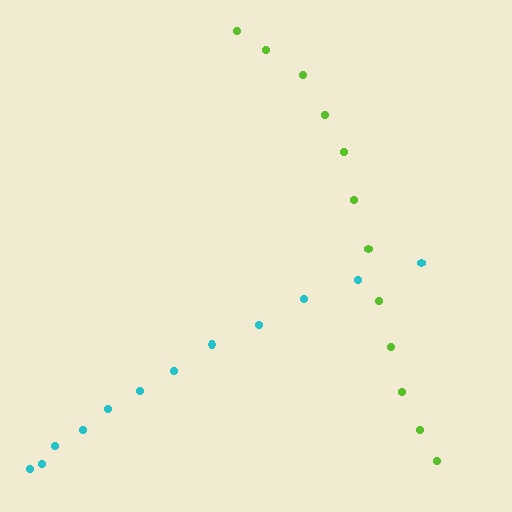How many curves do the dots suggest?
There are 2 distinct paths.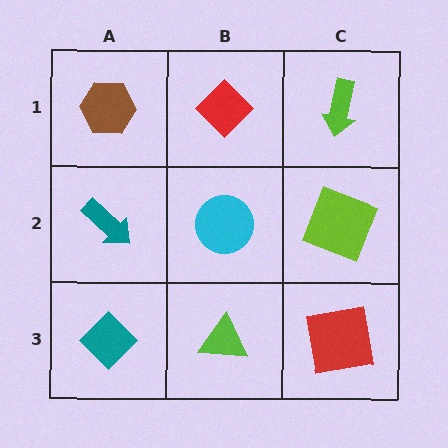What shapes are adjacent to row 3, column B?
A cyan circle (row 2, column B), a teal diamond (row 3, column A), a red square (row 3, column C).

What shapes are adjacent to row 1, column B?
A cyan circle (row 2, column B), a brown hexagon (row 1, column A), a lime arrow (row 1, column C).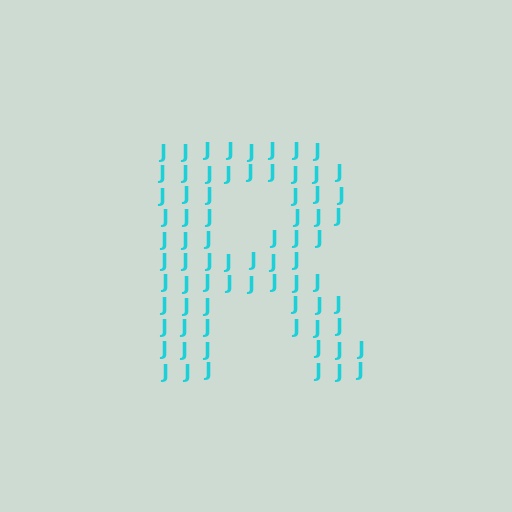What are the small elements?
The small elements are letter J's.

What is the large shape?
The large shape is the letter R.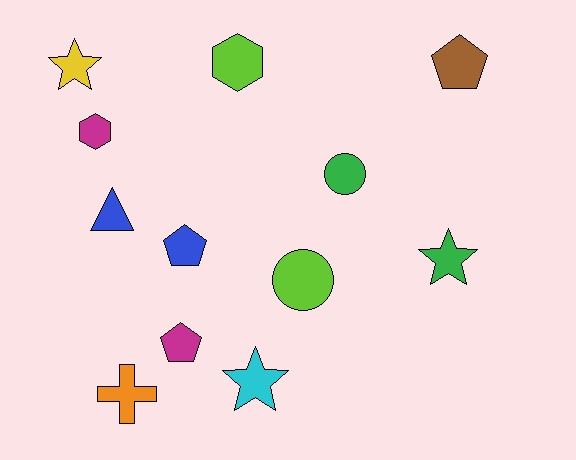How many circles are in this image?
There are 2 circles.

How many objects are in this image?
There are 12 objects.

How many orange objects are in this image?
There is 1 orange object.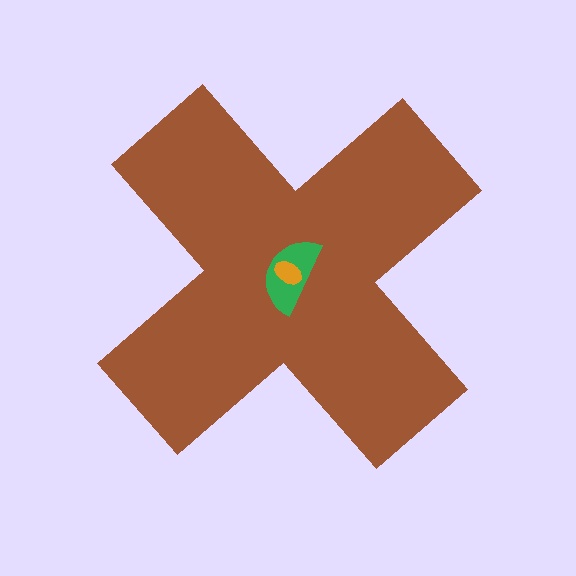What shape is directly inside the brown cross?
The green semicircle.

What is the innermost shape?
The orange ellipse.